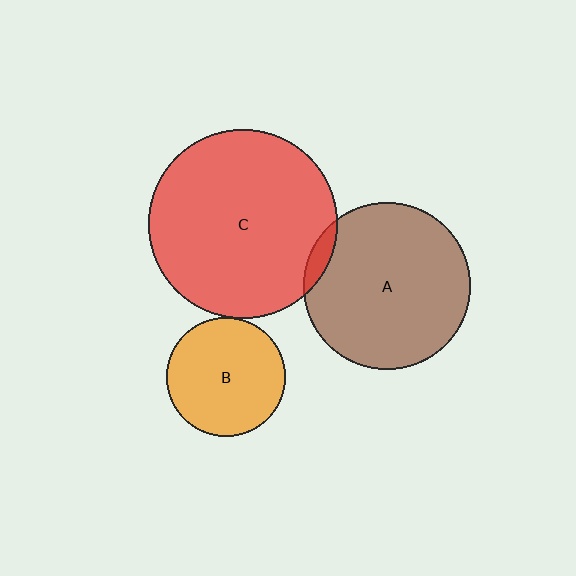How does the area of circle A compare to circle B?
Approximately 2.0 times.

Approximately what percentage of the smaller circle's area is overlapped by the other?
Approximately 5%.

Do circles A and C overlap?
Yes.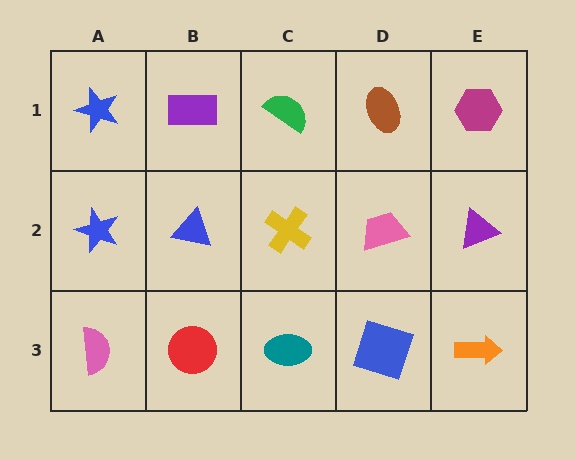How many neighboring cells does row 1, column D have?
3.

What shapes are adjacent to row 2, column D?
A brown ellipse (row 1, column D), a blue square (row 3, column D), a yellow cross (row 2, column C), a purple triangle (row 2, column E).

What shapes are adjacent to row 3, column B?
A blue triangle (row 2, column B), a pink semicircle (row 3, column A), a teal ellipse (row 3, column C).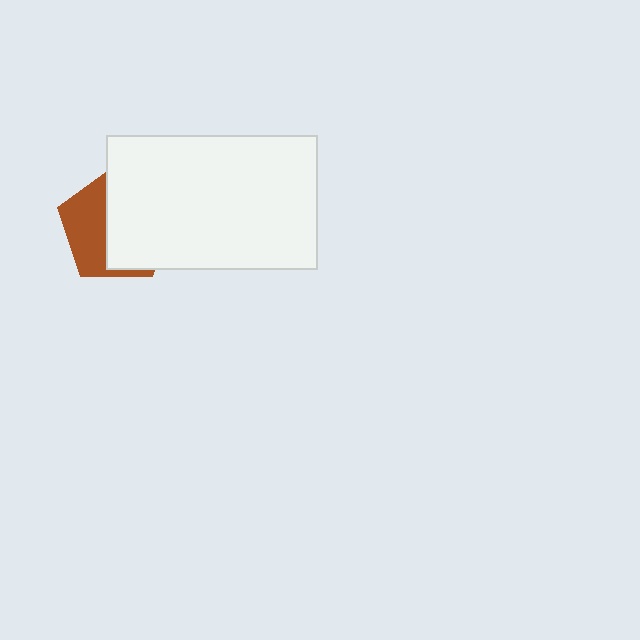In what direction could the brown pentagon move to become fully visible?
The brown pentagon could move left. That would shift it out from behind the white rectangle entirely.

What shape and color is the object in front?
The object in front is a white rectangle.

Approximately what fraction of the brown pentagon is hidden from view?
Roughly 59% of the brown pentagon is hidden behind the white rectangle.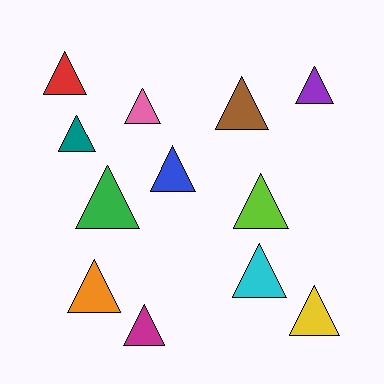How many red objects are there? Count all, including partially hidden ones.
There is 1 red object.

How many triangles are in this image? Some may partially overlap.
There are 12 triangles.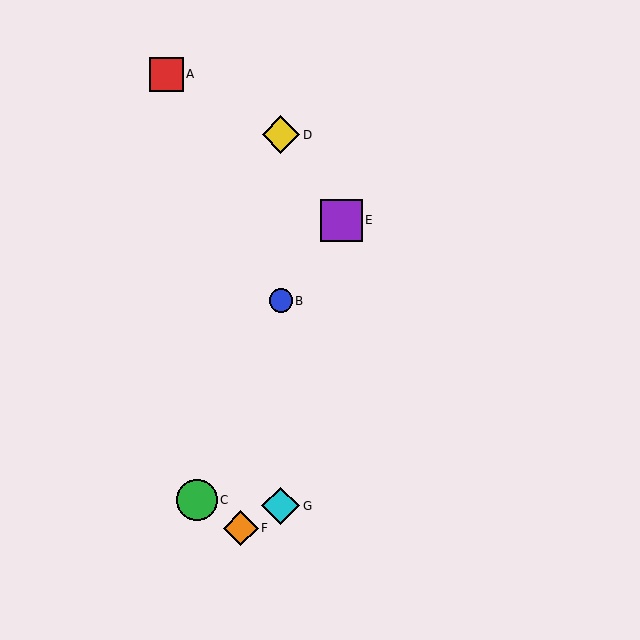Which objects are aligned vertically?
Objects B, D, G are aligned vertically.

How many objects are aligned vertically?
3 objects (B, D, G) are aligned vertically.